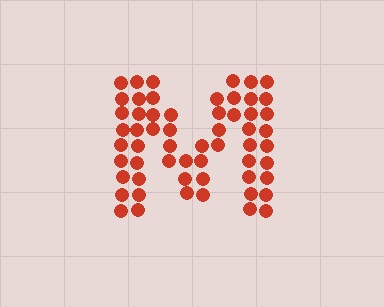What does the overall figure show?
The overall figure shows the letter M.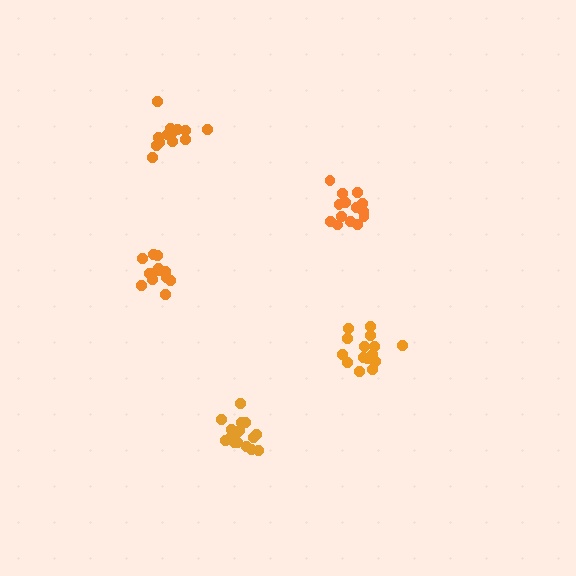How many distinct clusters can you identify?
There are 5 distinct clusters.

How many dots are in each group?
Group 1: 14 dots, Group 2: 17 dots, Group 3: 15 dots, Group 4: 13 dots, Group 5: 13 dots (72 total).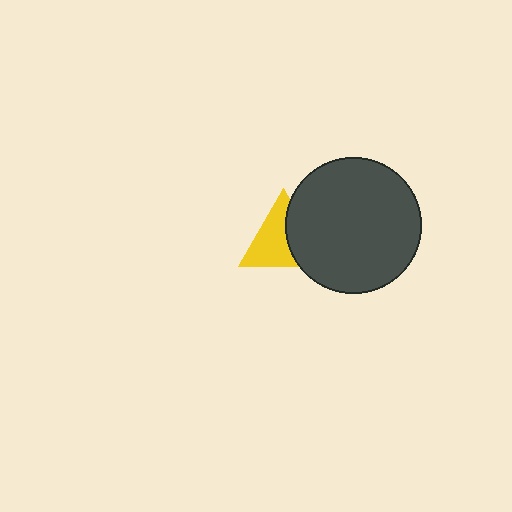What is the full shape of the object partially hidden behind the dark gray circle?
The partially hidden object is a yellow triangle.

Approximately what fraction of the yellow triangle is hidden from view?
Roughly 39% of the yellow triangle is hidden behind the dark gray circle.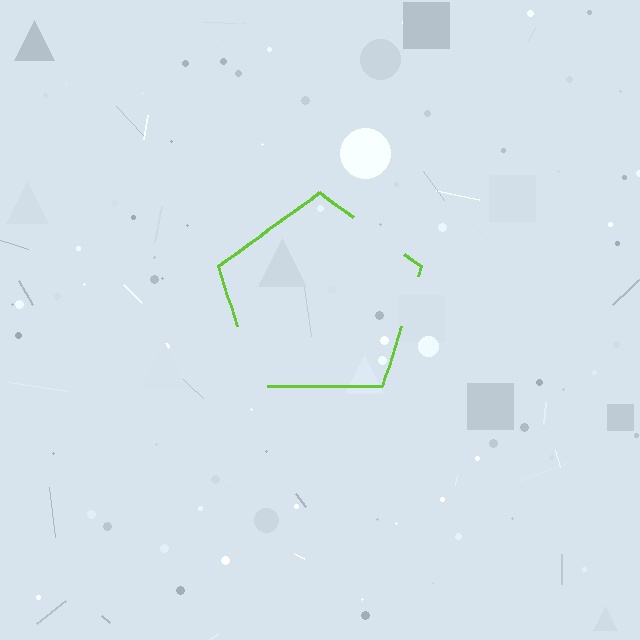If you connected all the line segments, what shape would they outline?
They would outline a pentagon.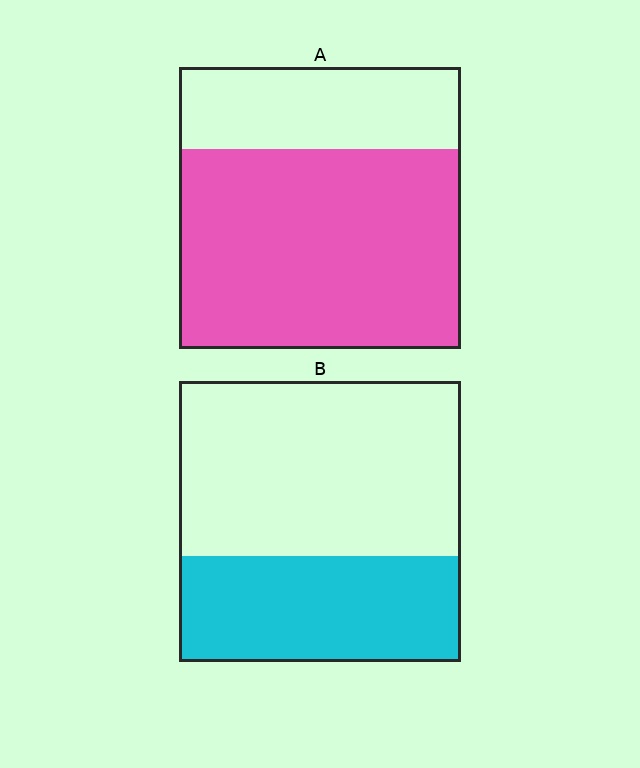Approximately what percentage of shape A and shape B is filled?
A is approximately 70% and B is approximately 40%.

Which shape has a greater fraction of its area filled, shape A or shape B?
Shape A.